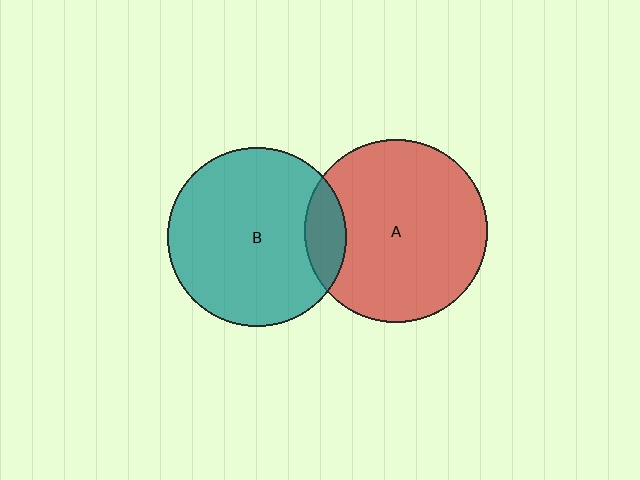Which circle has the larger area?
Circle A (red).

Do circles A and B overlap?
Yes.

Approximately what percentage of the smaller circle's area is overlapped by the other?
Approximately 15%.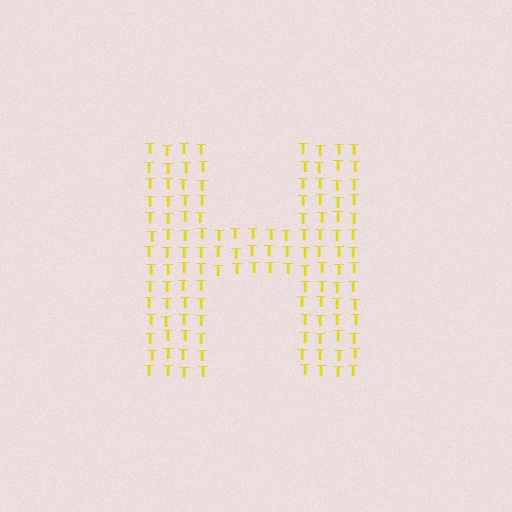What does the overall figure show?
The overall figure shows the letter H.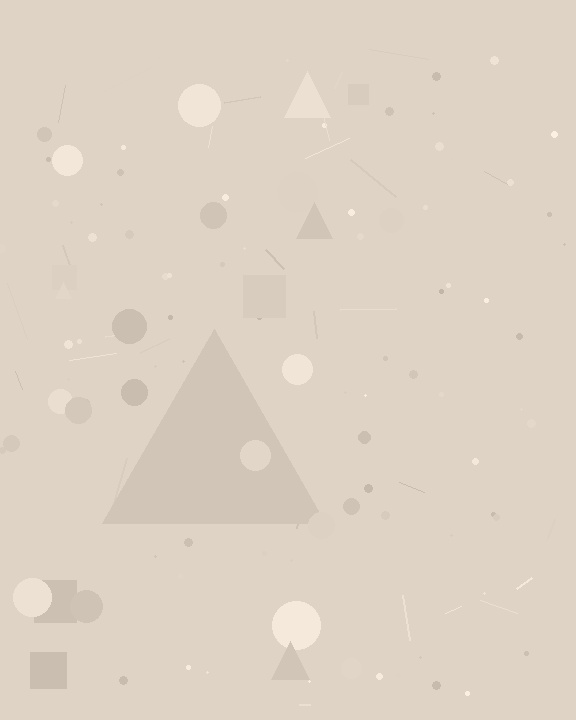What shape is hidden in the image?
A triangle is hidden in the image.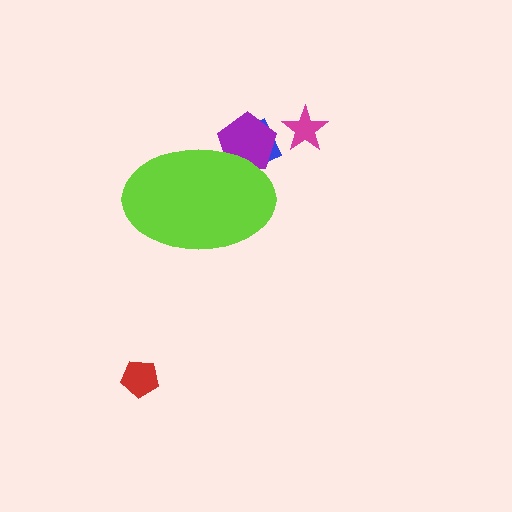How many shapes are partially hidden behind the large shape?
2 shapes are partially hidden.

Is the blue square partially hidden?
Yes, the blue square is partially hidden behind the lime ellipse.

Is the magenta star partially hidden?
No, the magenta star is fully visible.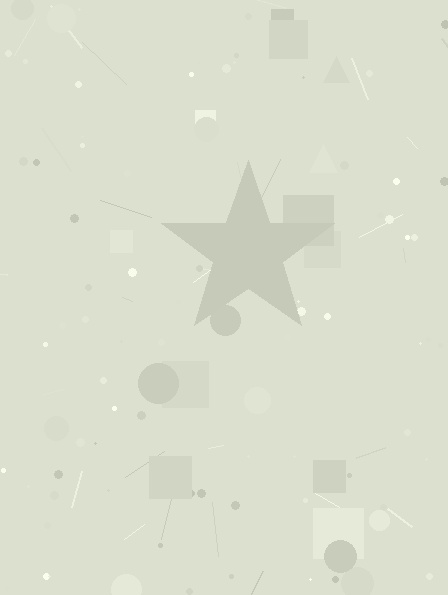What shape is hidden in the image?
A star is hidden in the image.